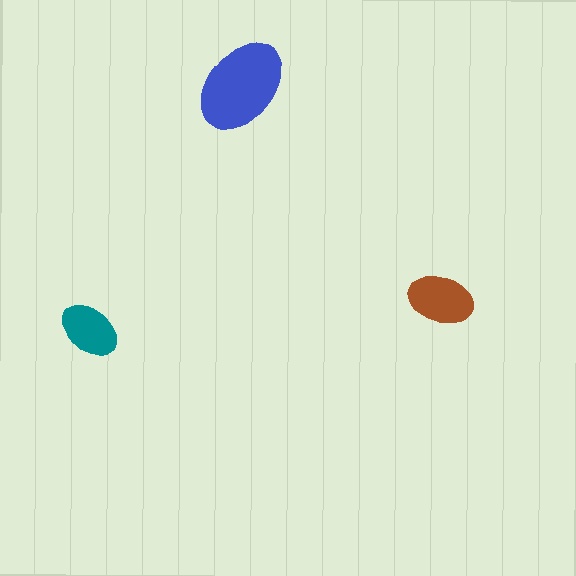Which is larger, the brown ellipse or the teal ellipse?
The brown one.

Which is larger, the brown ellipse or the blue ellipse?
The blue one.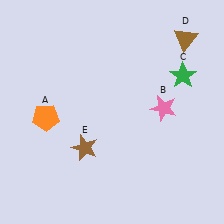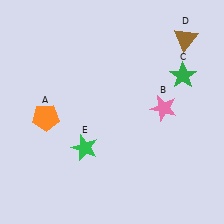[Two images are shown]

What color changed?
The star (E) changed from brown in Image 1 to green in Image 2.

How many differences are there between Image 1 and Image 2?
There is 1 difference between the two images.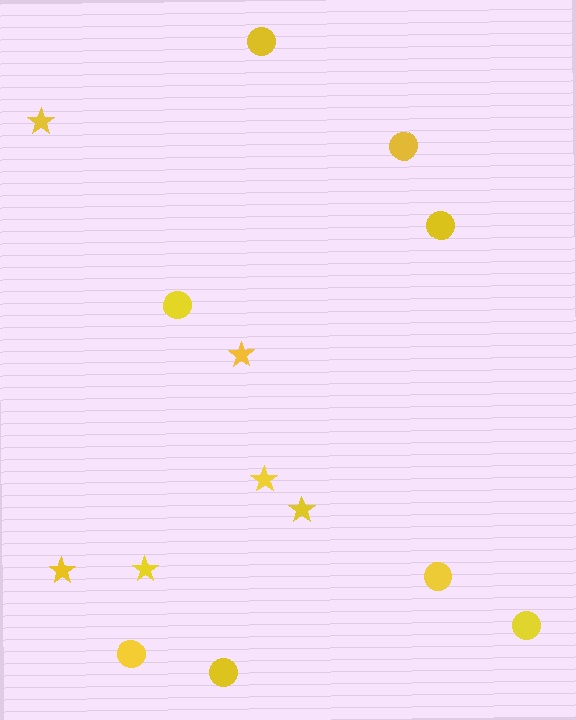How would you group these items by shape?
There are 2 groups: one group of circles (8) and one group of stars (6).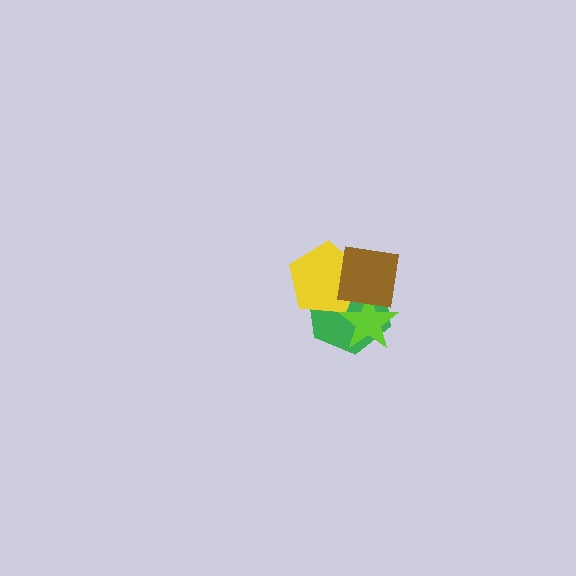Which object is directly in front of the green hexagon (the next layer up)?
The yellow pentagon is directly in front of the green hexagon.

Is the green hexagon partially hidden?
Yes, it is partially covered by another shape.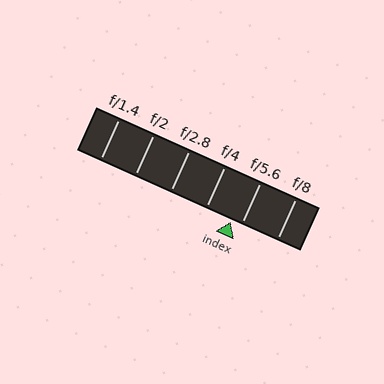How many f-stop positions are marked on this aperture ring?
There are 6 f-stop positions marked.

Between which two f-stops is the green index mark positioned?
The index mark is between f/4 and f/5.6.